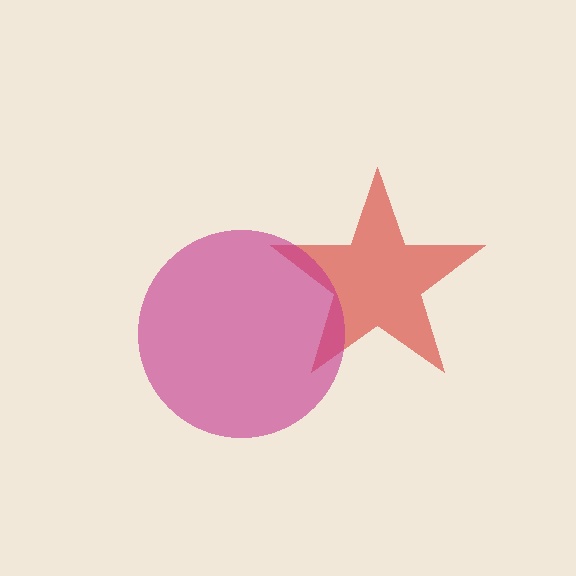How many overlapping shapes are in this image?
There are 2 overlapping shapes in the image.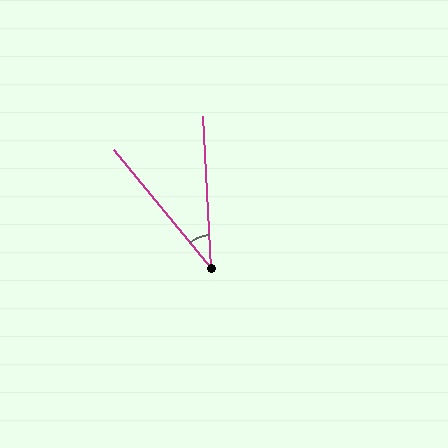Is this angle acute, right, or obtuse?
It is acute.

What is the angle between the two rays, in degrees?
Approximately 36 degrees.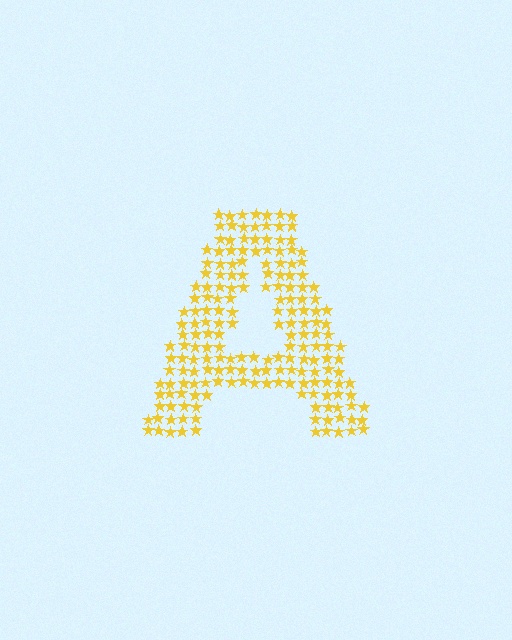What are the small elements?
The small elements are stars.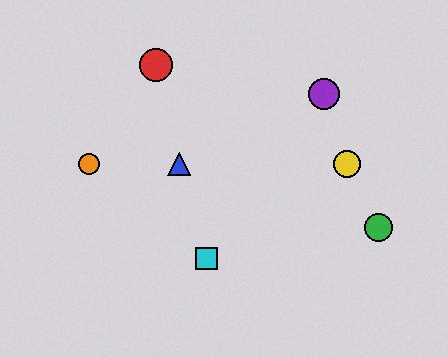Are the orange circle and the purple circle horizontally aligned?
No, the orange circle is at y≈164 and the purple circle is at y≈94.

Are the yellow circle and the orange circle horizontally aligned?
Yes, both are at y≈164.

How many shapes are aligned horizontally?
3 shapes (the blue triangle, the yellow circle, the orange circle) are aligned horizontally.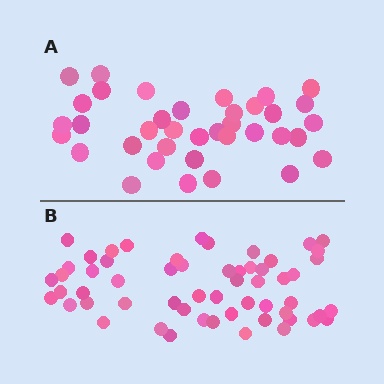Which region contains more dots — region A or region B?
Region B (the bottom region) has more dots.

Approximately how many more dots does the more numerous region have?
Region B has approximately 20 more dots than region A.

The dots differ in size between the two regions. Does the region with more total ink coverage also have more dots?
No. Region A has more total ink coverage because its dots are larger, but region B actually contains more individual dots. Total area can be misleading — the number of items is what matters here.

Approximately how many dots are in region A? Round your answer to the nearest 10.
About 40 dots. (The exact count is 37, which rounds to 40.)